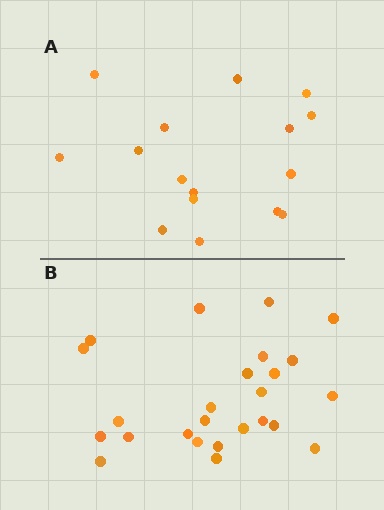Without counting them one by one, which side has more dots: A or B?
Region B (the bottom region) has more dots.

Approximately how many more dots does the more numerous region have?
Region B has roughly 8 or so more dots than region A.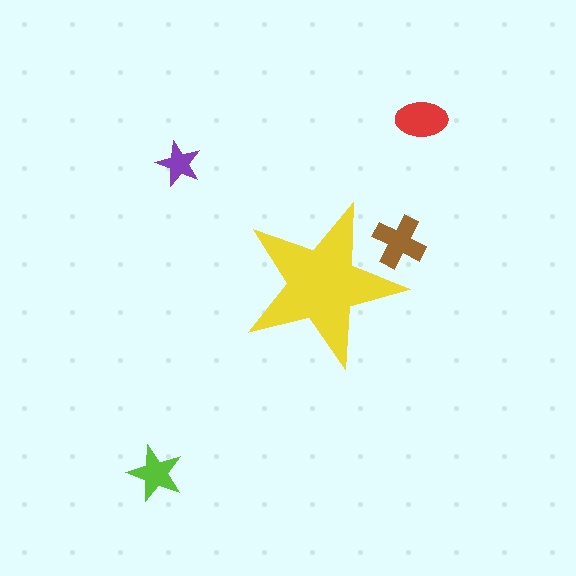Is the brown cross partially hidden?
Yes, the brown cross is partially hidden behind the yellow star.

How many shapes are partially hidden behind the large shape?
1 shape is partially hidden.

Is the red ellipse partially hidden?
No, the red ellipse is fully visible.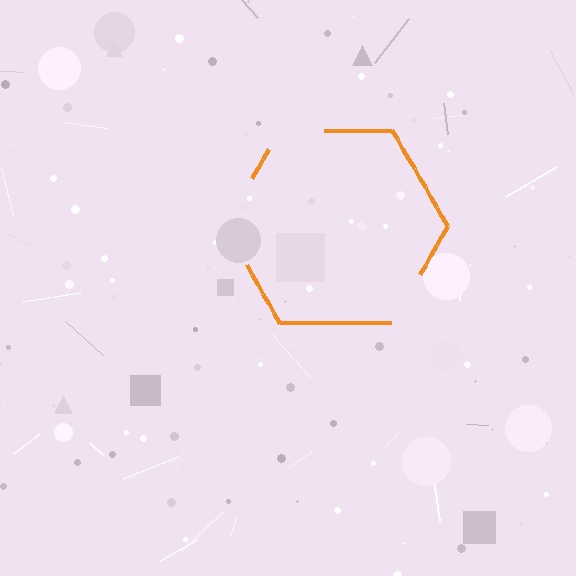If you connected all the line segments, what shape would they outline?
They would outline a hexagon.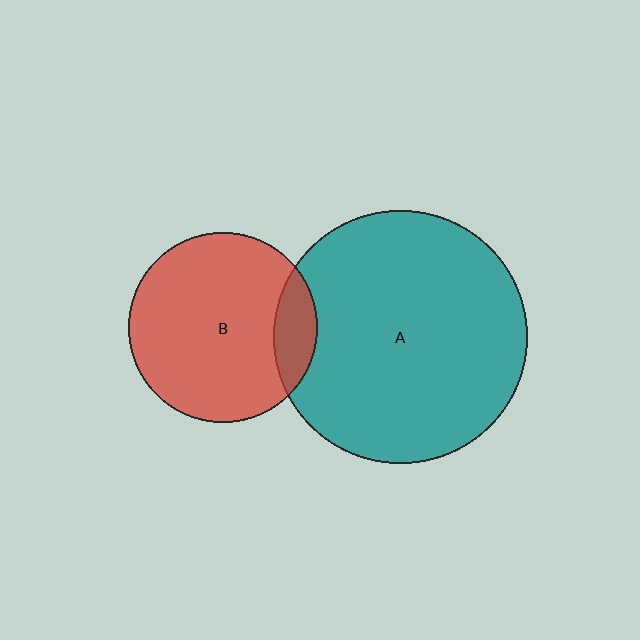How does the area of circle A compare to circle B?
Approximately 1.8 times.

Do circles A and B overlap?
Yes.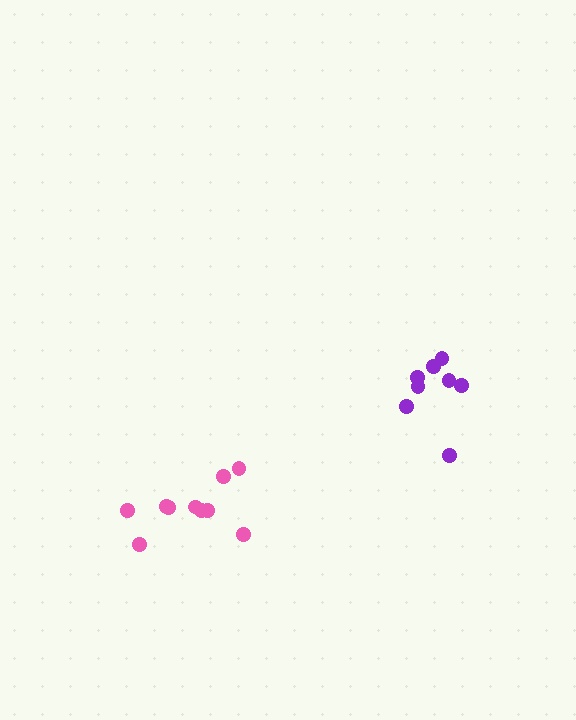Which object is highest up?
The purple cluster is topmost.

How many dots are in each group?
Group 1: 8 dots, Group 2: 10 dots (18 total).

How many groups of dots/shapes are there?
There are 2 groups.